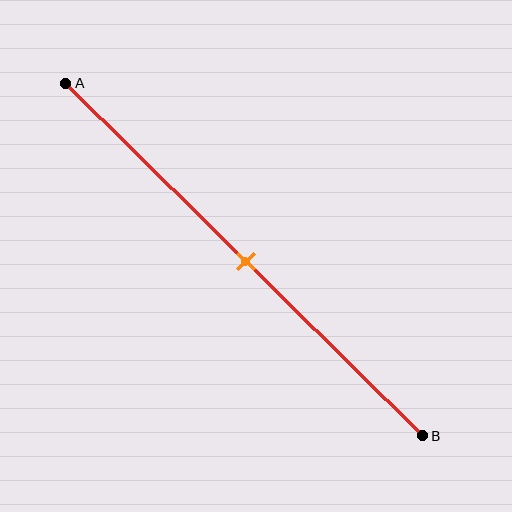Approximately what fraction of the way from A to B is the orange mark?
The orange mark is approximately 50% of the way from A to B.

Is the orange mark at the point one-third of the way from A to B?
No, the mark is at about 50% from A, not at the 33% one-third point.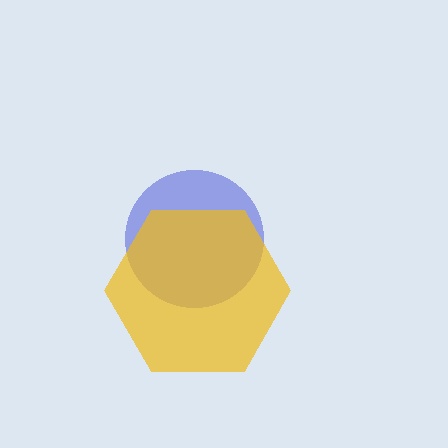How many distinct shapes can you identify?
There are 2 distinct shapes: a blue circle, a yellow hexagon.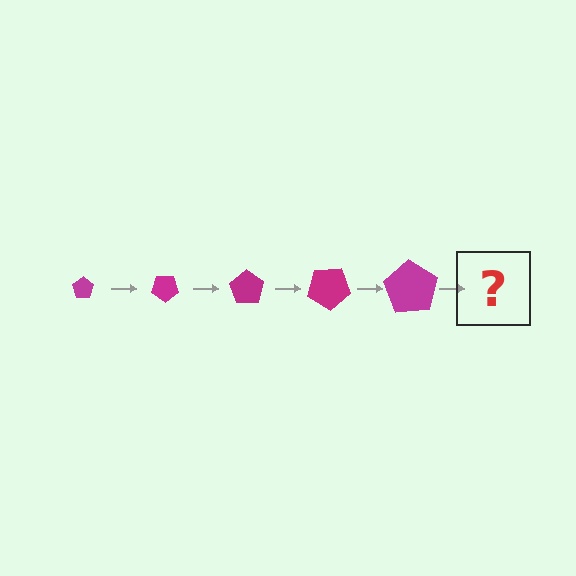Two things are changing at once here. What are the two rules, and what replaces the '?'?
The two rules are that the pentagon grows larger each step and it rotates 35 degrees each step. The '?' should be a pentagon, larger than the previous one and rotated 175 degrees from the start.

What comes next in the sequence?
The next element should be a pentagon, larger than the previous one and rotated 175 degrees from the start.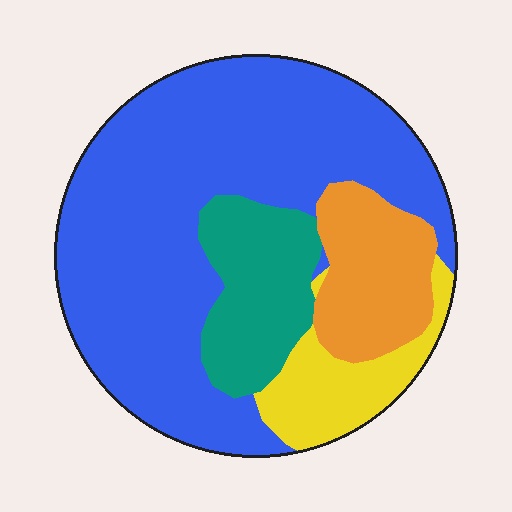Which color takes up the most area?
Blue, at roughly 60%.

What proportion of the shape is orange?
Orange takes up less than a quarter of the shape.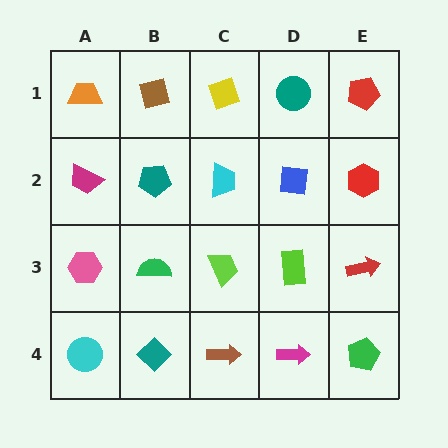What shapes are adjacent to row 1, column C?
A cyan trapezoid (row 2, column C), a brown square (row 1, column B), a teal circle (row 1, column D).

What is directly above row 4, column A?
A pink hexagon.